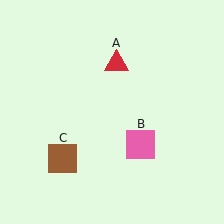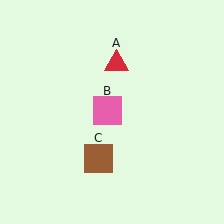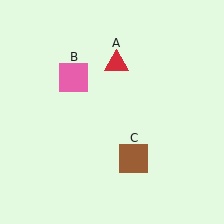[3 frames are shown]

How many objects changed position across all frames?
2 objects changed position: pink square (object B), brown square (object C).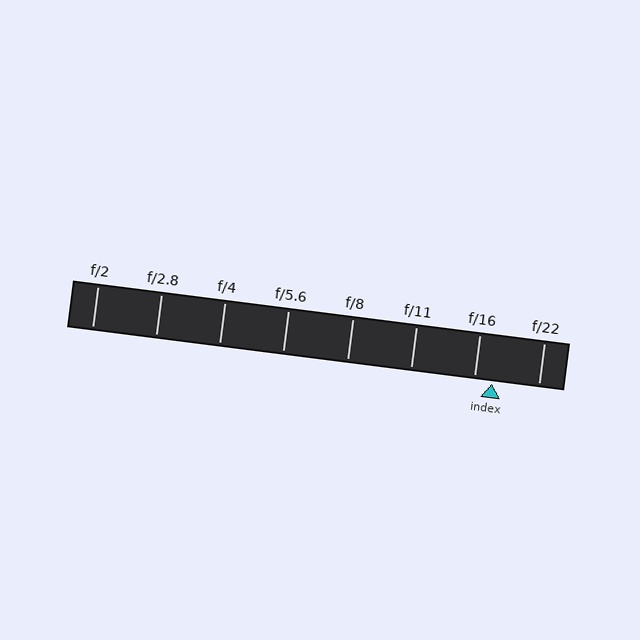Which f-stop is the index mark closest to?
The index mark is closest to f/16.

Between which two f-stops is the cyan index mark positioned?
The index mark is between f/16 and f/22.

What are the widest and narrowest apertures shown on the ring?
The widest aperture shown is f/2 and the narrowest is f/22.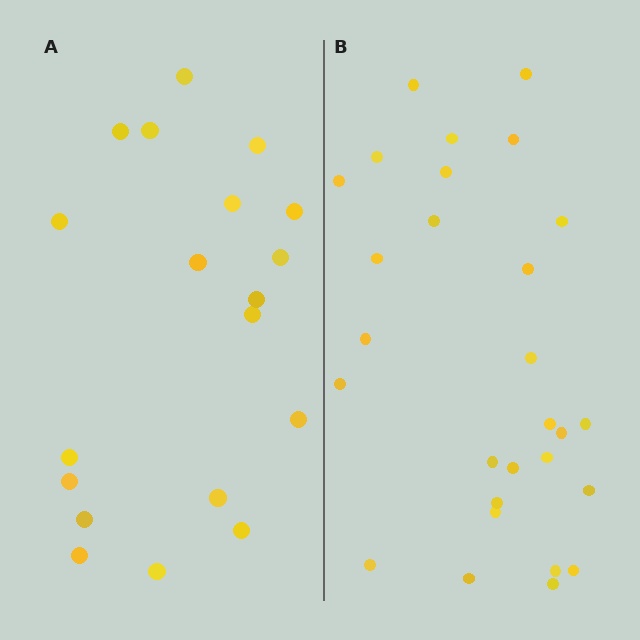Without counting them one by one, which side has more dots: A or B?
Region B (the right region) has more dots.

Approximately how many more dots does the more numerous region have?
Region B has roughly 8 or so more dots than region A.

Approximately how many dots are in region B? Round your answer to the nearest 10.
About 30 dots. (The exact count is 28, which rounds to 30.)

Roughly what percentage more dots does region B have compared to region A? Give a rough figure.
About 45% more.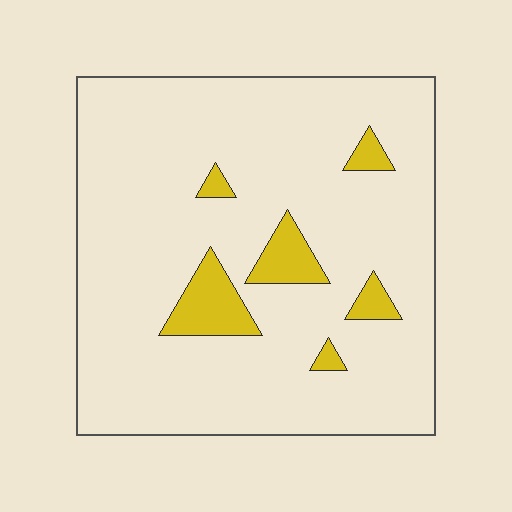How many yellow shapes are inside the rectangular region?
6.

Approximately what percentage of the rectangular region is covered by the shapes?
Approximately 10%.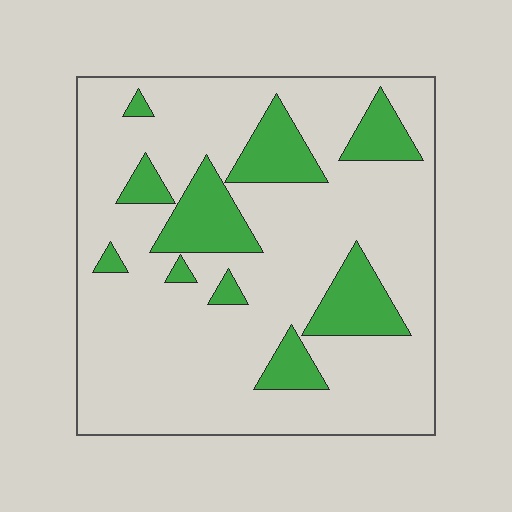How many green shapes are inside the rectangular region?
10.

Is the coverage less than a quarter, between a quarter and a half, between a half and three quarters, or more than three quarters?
Less than a quarter.